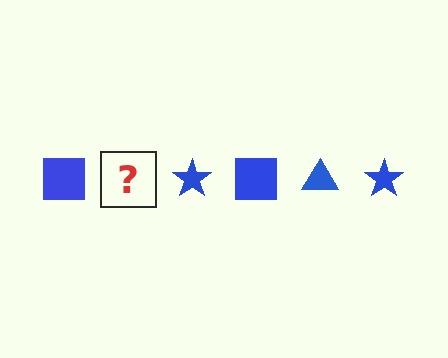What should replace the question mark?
The question mark should be replaced with a blue triangle.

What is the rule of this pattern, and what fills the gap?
The rule is that the pattern cycles through square, triangle, star shapes in blue. The gap should be filled with a blue triangle.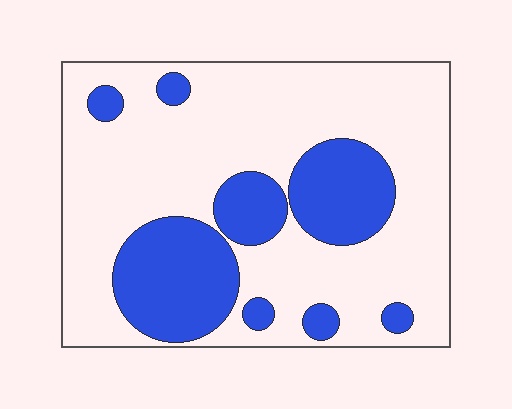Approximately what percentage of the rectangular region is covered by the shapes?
Approximately 30%.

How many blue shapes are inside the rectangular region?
8.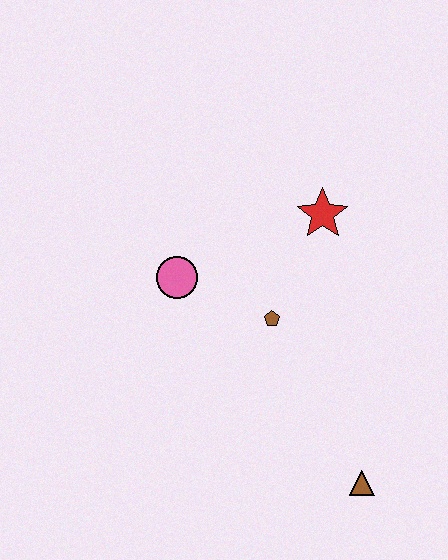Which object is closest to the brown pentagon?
The pink circle is closest to the brown pentagon.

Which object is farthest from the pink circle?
The brown triangle is farthest from the pink circle.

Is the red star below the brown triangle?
No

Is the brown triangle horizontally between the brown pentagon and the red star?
No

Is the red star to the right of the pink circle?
Yes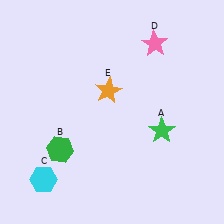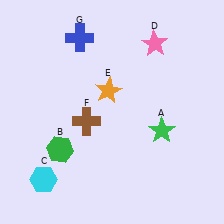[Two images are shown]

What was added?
A brown cross (F), a blue cross (G) were added in Image 2.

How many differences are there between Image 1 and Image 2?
There are 2 differences between the two images.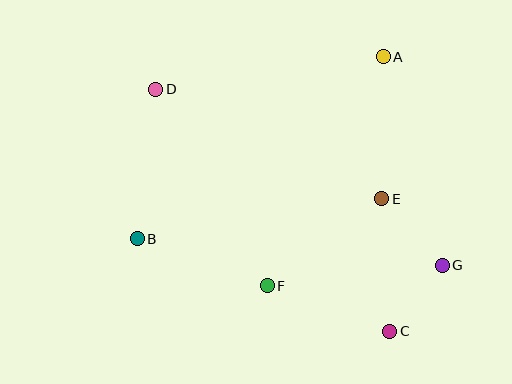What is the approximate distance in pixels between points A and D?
The distance between A and D is approximately 230 pixels.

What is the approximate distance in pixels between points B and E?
The distance between B and E is approximately 248 pixels.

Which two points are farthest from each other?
Points C and D are farthest from each other.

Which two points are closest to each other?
Points C and G are closest to each other.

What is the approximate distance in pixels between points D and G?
The distance between D and G is approximately 336 pixels.